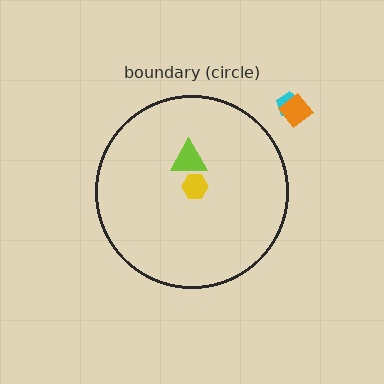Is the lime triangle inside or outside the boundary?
Inside.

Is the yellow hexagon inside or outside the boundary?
Inside.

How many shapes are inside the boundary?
2 inside, 2 outside.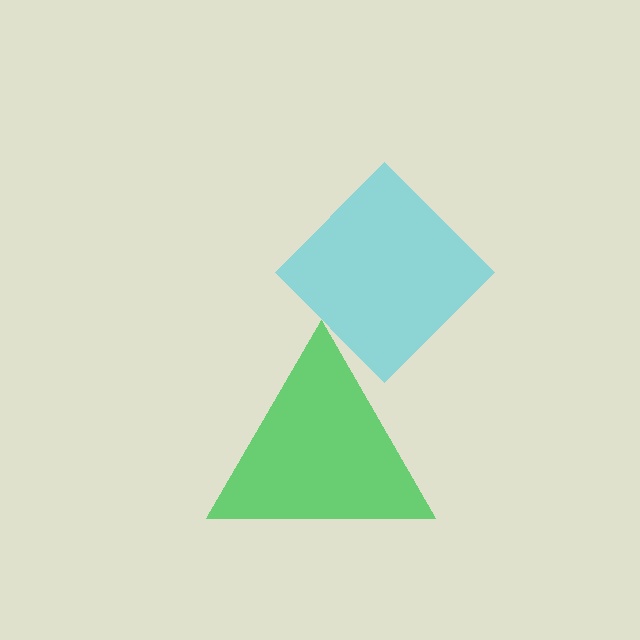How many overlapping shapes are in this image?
There are 2 overlapping shapes in the image.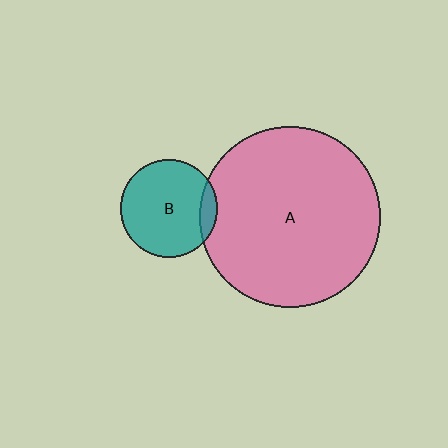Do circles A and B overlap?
Yes.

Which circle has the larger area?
Circle A (pink).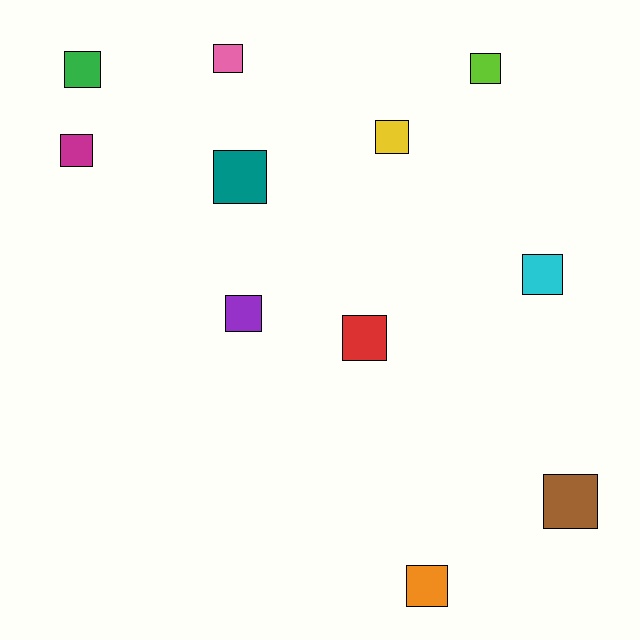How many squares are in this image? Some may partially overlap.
There are 11 squares.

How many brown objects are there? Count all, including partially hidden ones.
There is 1 brown object.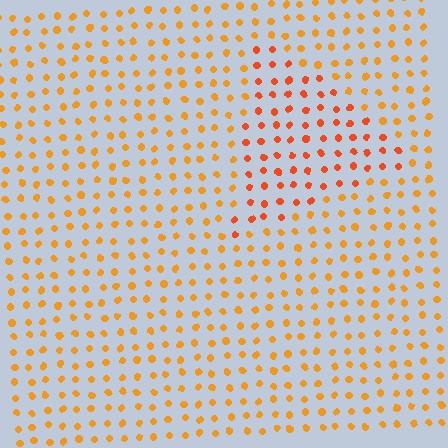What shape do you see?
I see a triangle.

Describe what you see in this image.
The image is filled with small orange elements in a uniform arrangement. A triangle-shaped region is visible where the elements are tinted to a slightly different hue, forming a subtle color boundary.